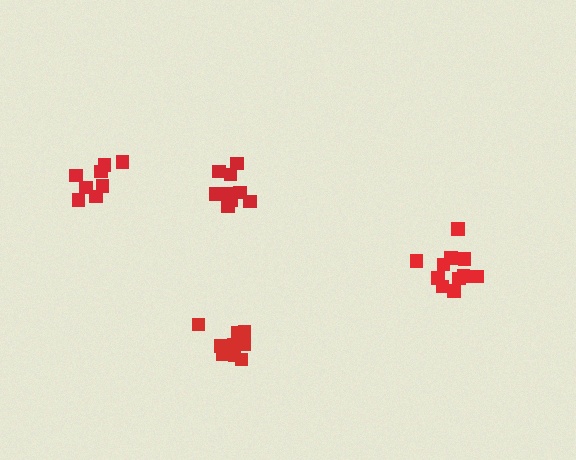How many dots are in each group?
Group 1: 10 dots, Group 2: 11 dots, Group 3: 8 dots, Group 4: 10 dots (39 total).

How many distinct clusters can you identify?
There are 4 distinct clusters.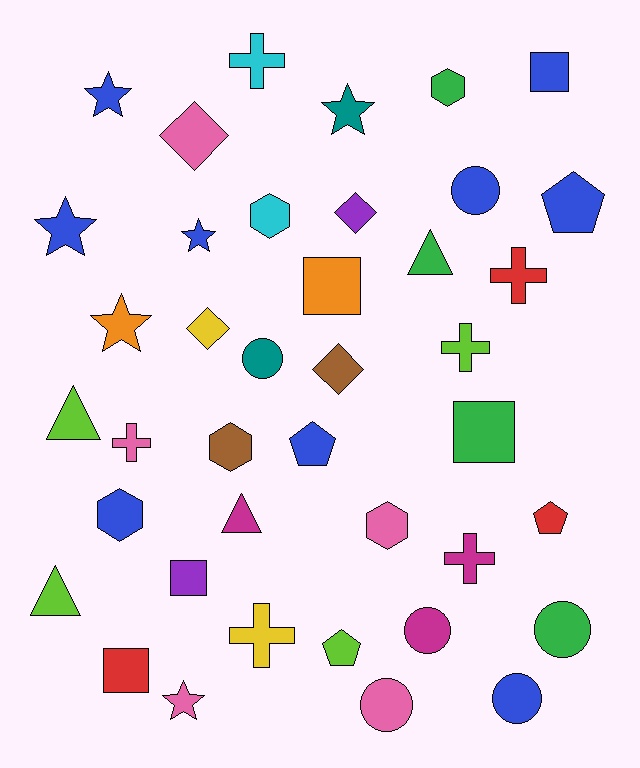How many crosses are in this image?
There are 6 crosses.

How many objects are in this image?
There are 40 objects.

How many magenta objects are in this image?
There are 3 magenta objects.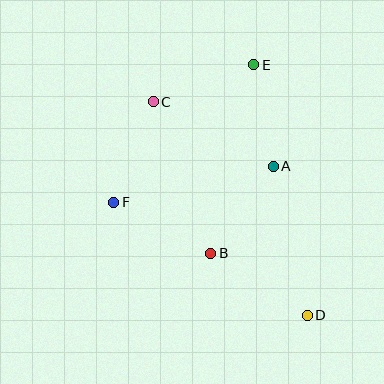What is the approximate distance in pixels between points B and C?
The distance between B and C is approximately 162 pixels.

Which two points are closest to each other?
Points A and E are closest to each other.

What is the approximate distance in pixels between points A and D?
The distance between A and D is approximately 153 pixels.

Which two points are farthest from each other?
Points C and D are farthest from each other.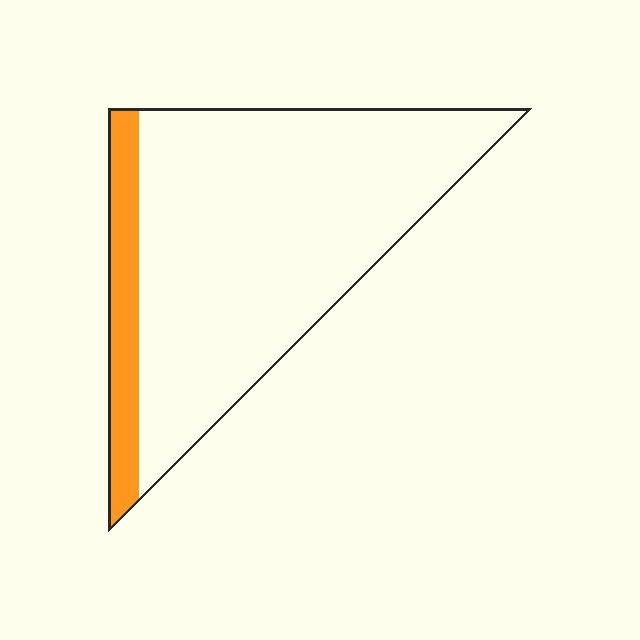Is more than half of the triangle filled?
No.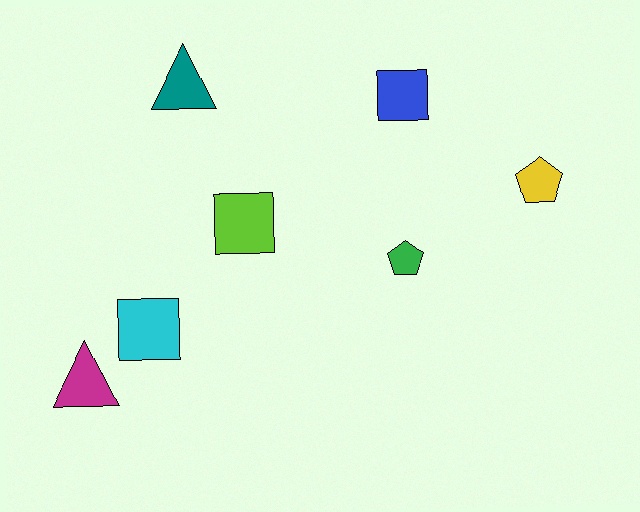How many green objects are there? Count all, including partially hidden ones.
There is 1 green object.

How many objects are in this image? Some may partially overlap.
There are 7 objects.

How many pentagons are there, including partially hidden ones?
There are 2 pentagons.